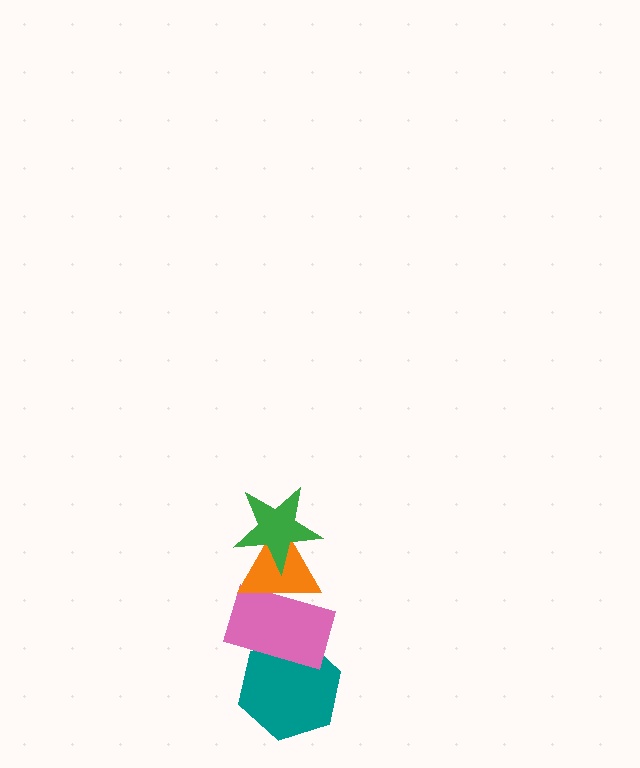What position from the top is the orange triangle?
The orange triangle is 2nd from the top.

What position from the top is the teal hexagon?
The teal hexagon is 4th from the top.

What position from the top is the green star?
The green star is 1st from the top.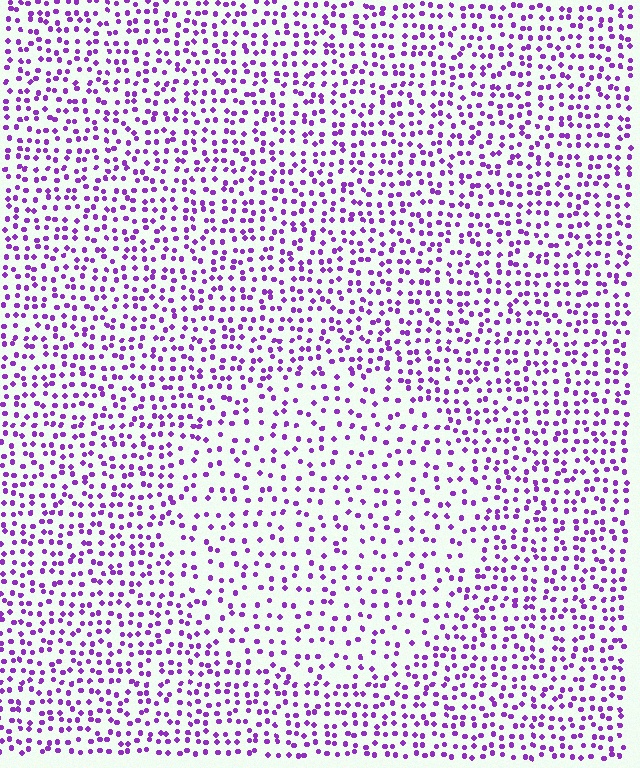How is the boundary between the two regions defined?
The boundary is defined by a change in element density (approximately 1.7x ratio). All elements are the same color, size, and shape.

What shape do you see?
I see a circle.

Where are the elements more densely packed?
The elements are more densely packed outside the circle boundary.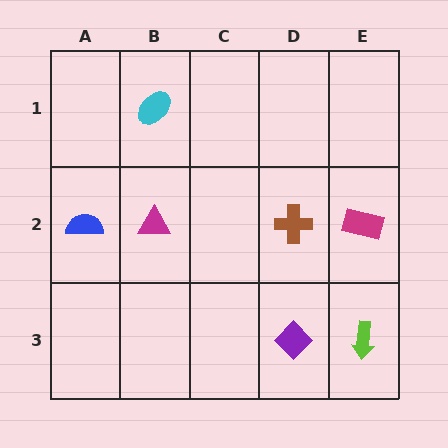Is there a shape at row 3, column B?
No, that cell is empty.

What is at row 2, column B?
A magenta triangle.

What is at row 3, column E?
A lime arrow.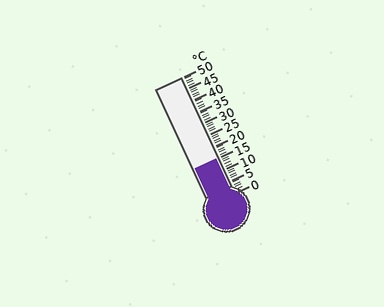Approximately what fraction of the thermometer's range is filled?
The thermometer is filled to approximately 30% of its range.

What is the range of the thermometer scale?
The thermometer scale ranges from 0°C to 50°C.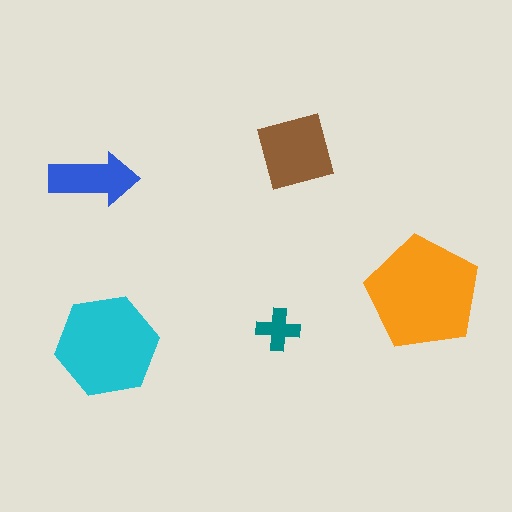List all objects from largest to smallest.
The orange pentagon, the cyan hexagon, the brown square, the blue arrow, the teal cross.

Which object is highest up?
The brown square is topmost.